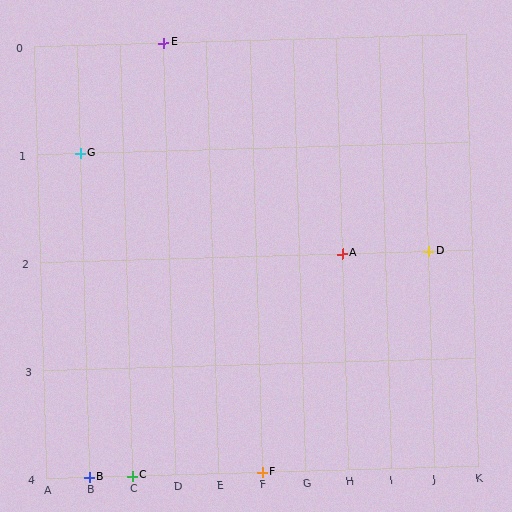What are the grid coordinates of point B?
Point B is at grid coordinates (B, 4).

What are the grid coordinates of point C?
Point C is at grid coordinates (C, 4).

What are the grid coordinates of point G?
Point G is at grid coordinates (B, 1).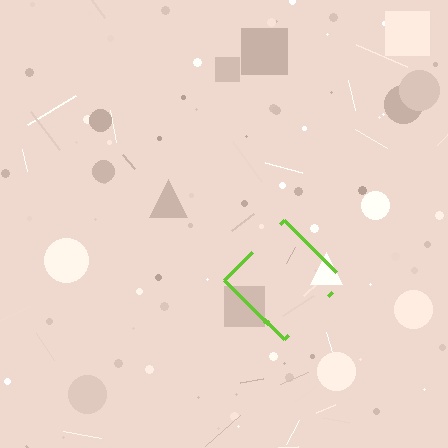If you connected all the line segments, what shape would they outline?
They would outline a diamond.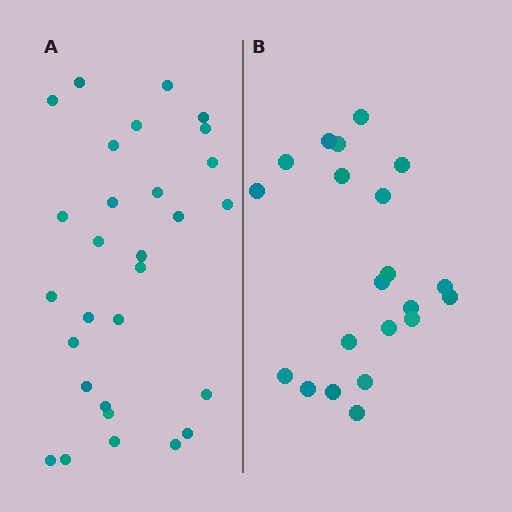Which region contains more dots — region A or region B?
Region A (the left region) has more dots.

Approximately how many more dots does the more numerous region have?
Region A has roughly 8 or so more dots than region B.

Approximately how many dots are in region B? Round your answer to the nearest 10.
About 20 dots. (The exact count is 21, which rounds to 20.)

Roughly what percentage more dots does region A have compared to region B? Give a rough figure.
About 40% more.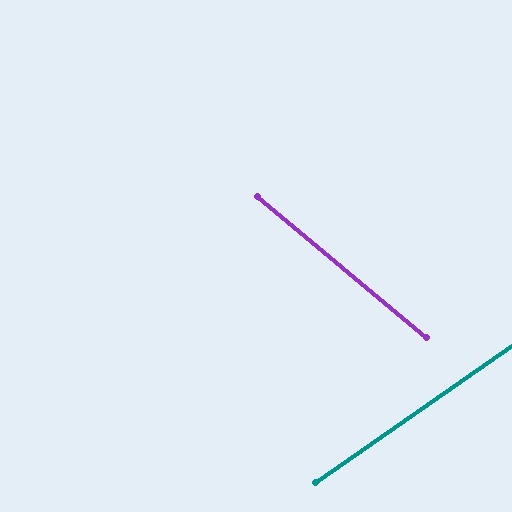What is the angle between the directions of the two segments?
Approximately 75 degrees.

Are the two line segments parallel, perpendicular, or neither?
Neither parallel nor perpendicular — they differ by about 75°.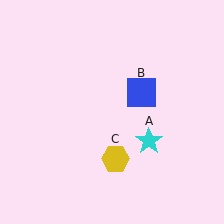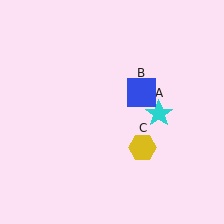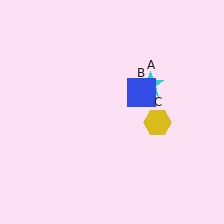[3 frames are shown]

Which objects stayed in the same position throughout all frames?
Blue square (object B) remained stationary.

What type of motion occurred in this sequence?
The cyan star (object A), yellow hexagon (object C) rotated counterclockwise around the center of the scene.